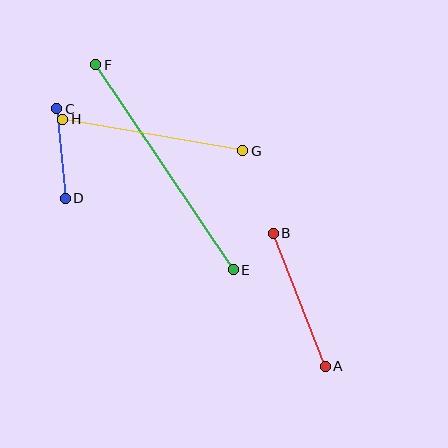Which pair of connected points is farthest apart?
Points E and F are farthest apart.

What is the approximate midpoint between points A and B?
The midpoint is at approximately (299, 300) pixels.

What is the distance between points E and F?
The distance is approximately 247 pixels.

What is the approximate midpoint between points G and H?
The midpoint is at approximately (153, 135) pixels.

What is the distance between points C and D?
The distance is approximately 90 pixels.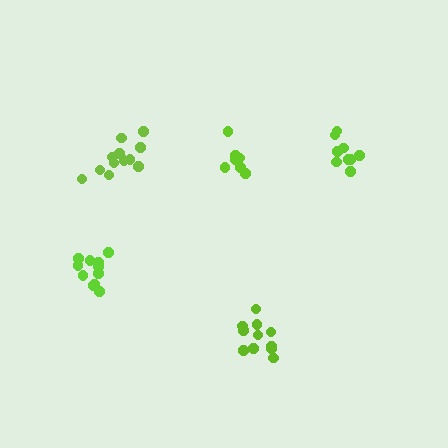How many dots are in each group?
Group 1: 7 dots, Group 2: 11 dots, Group 3: 9 dots, Group 4: 11 dots, Group 5: 12 dots (50 total).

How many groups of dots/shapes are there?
There are 5 groups.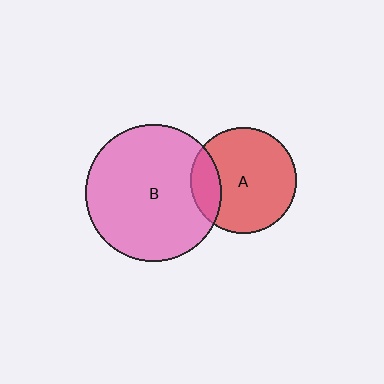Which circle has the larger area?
Circle B (pink).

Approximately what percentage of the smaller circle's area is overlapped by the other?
Approximately 20%.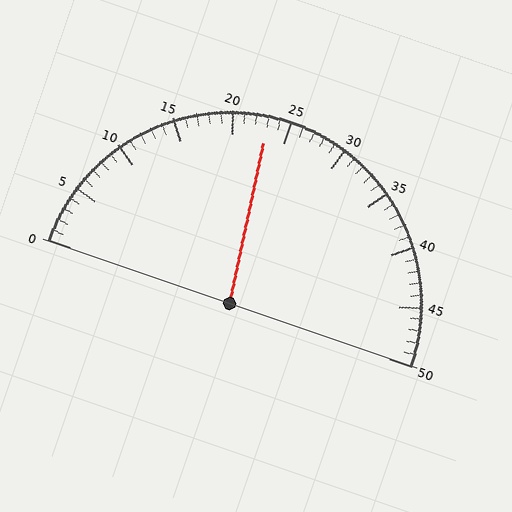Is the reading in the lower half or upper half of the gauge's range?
The reading is in the lower half of the range (0 to 50).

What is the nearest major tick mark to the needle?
The nearest major tick mark is 25.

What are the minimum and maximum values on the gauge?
The gauge ranges from 0 to 50.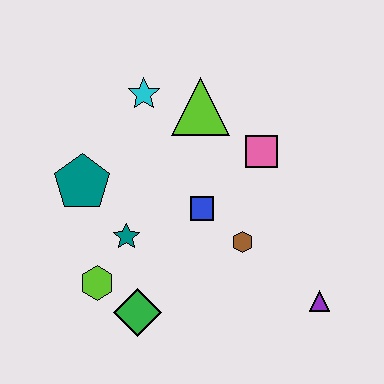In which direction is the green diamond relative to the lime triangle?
The green diamond is below the lime triangle.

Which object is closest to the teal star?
The lime hexagon is closest to the teal star.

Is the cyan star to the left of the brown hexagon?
Yes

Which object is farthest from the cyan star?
The purple triangle is farthest from the cyan star.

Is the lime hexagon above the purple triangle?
Yes